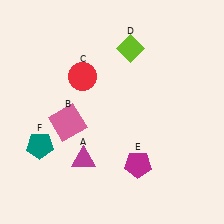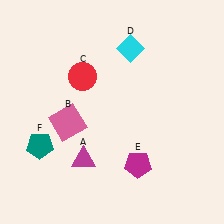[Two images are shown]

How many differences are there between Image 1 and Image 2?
There is 1 difference between the two images.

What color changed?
The diamond (D) changed from lime in Image 1 to cyan in Image 2.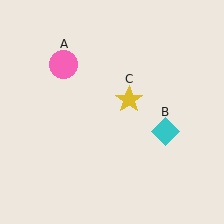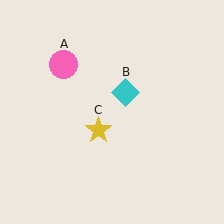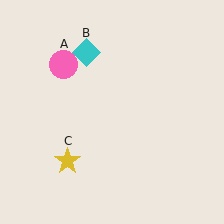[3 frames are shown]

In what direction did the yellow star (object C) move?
The yellow star (object C) moved down and to the left.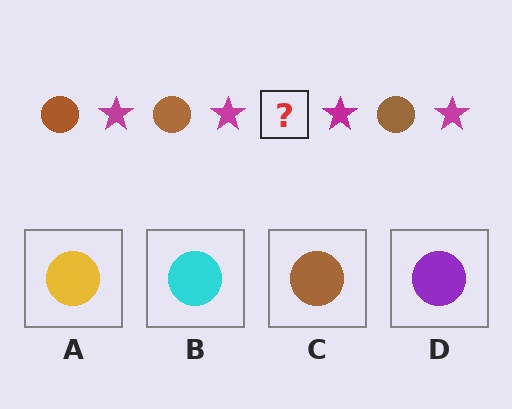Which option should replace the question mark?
Option C.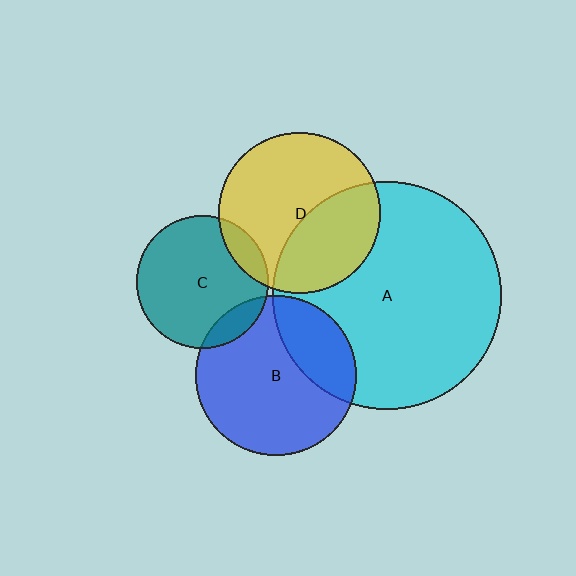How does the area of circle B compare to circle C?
Approximately 1.5 times.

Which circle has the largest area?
Circle A (cyan).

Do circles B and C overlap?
Yes.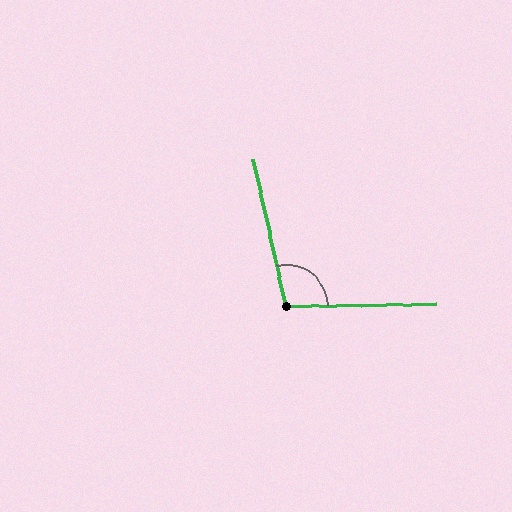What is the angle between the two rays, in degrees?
Approximately 101 degrees.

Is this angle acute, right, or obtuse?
It is obtuse.